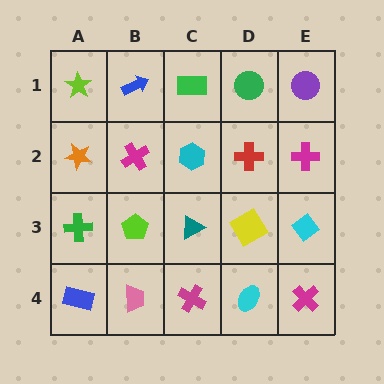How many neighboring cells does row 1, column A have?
2.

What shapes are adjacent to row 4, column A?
A green cross (row 3, column A), a pink trapezoid (row 4, column B).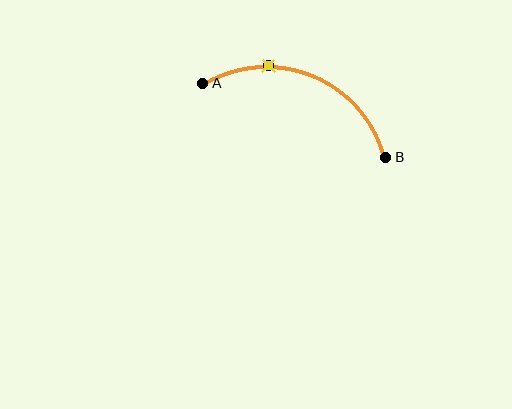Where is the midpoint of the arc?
The arc midpoint is the point on the curve farthest from the straight line joining A and B. It sits above that line.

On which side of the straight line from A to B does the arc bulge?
The arc bulges above the straight line connecting A and B.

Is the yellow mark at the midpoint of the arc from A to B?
No. The yellow mark lies on the arc but is closer to endpoint A. The arc midpoint would be at the point on the curve equidistant along the arc from both A and B.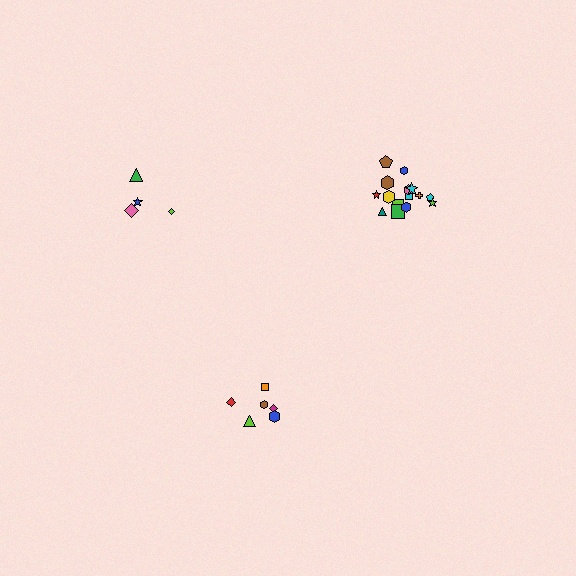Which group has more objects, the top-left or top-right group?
The top-right group.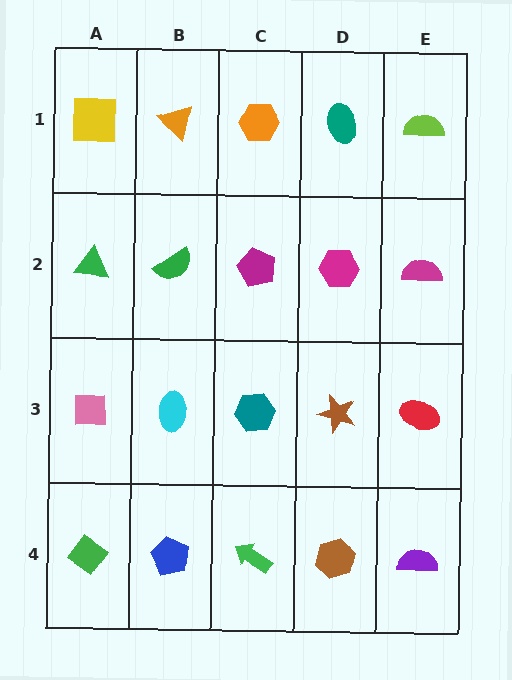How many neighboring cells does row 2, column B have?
4.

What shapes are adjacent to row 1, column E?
A magenta semicircle (row 2, column E), a teal ellipse (row 1, column D).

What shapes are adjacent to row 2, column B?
An orange triangle (row 1, column B), a cyan ellipse (row 3, column B), a green triangle (row 2, column A), a magenta pentagon (row 2, column C).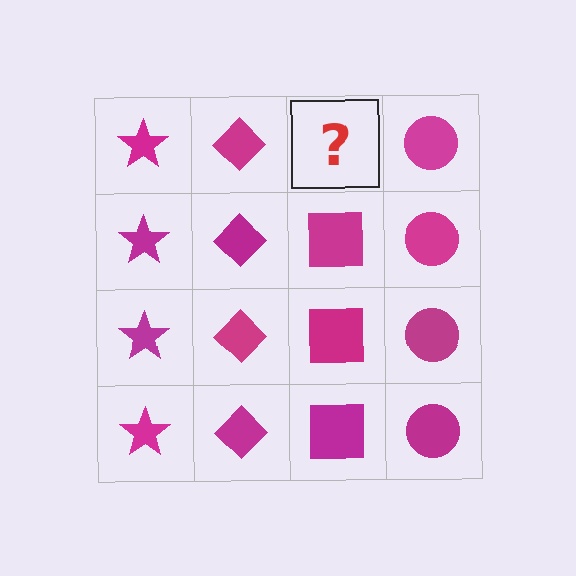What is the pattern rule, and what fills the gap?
The rule is that each column has a consistent shape. The gap should be filled with a magenta square.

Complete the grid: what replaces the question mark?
The question mark should be replaced with a magenta square.